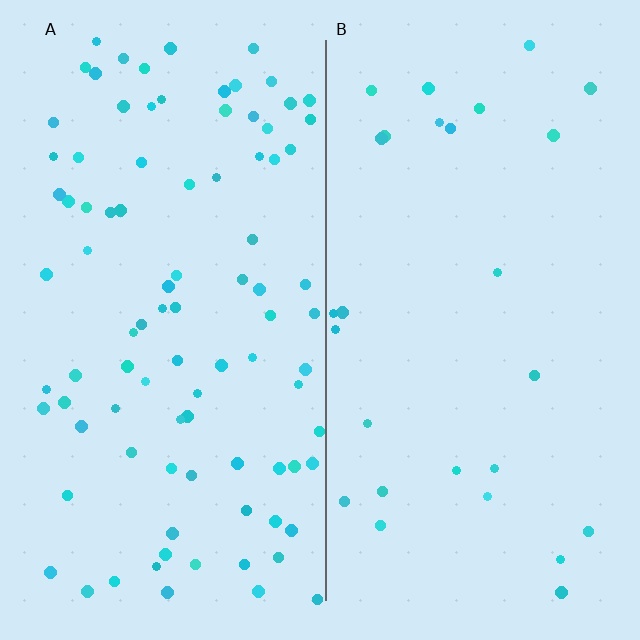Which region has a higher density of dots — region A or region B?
A (the left).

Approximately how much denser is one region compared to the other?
Approximately 3.3× — region A over region B.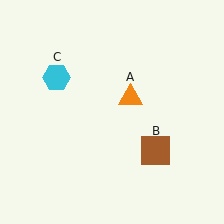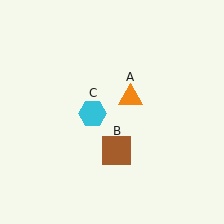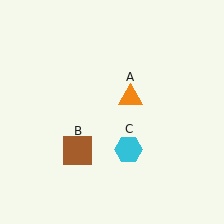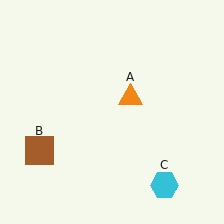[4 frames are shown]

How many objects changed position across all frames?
2 objects changed position: brown square (object B), cyan hexagon (object C).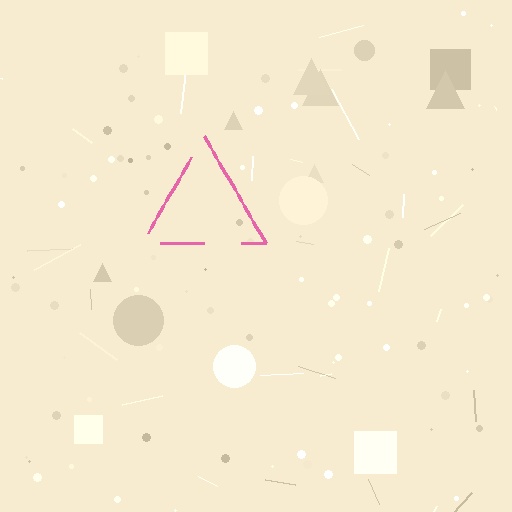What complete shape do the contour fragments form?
The contour fragments form a triangle.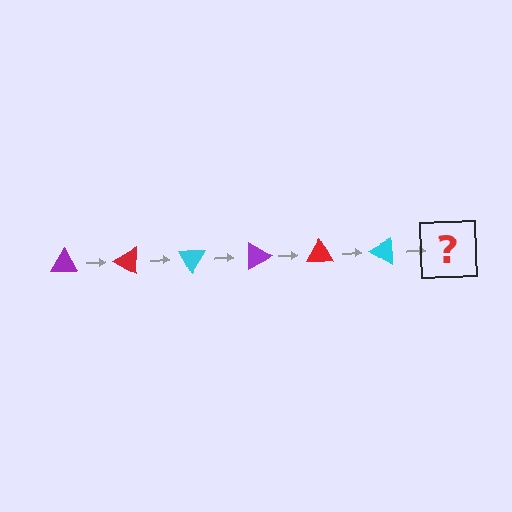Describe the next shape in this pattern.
It should be a purple triangle, rotated 180 degrees from the start.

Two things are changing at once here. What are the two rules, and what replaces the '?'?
The two rules are that it rotates 30 degrees each step and the color cycles through purple, red, and cyan. The '?' should be a purple triangle, rotated 180 degrees from the start.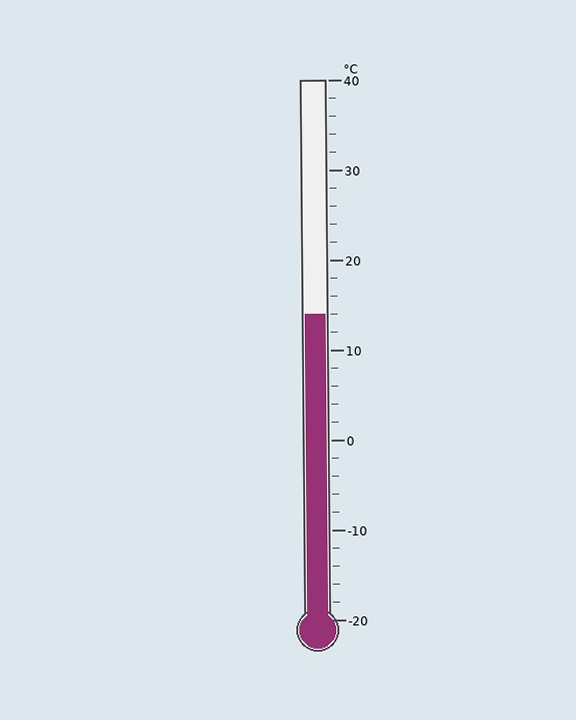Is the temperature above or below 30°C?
The temperature is below 30°C.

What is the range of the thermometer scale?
The thermometer scale ranges from -20°C to 40°C.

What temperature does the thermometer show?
The thermometer shows approximately 14°C.